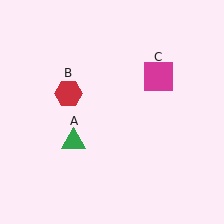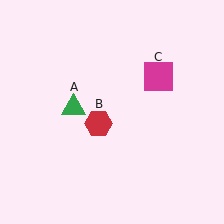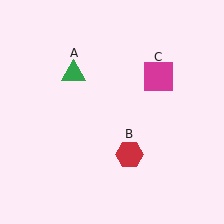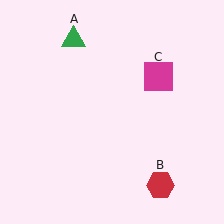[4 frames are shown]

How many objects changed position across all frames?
2 objects changed position: green triangle (object A), red hexagon (object B).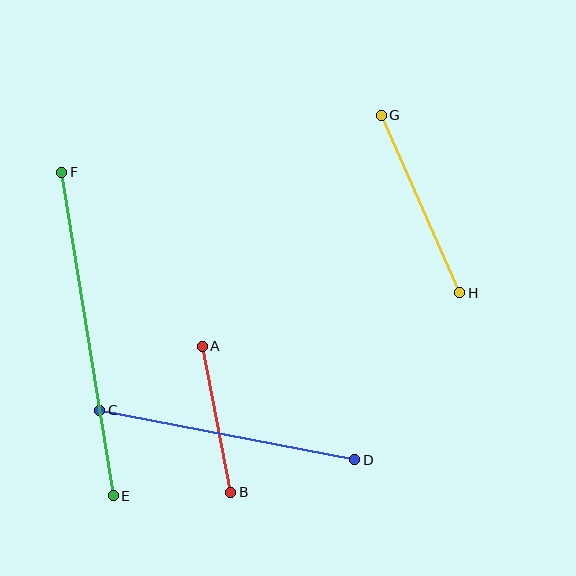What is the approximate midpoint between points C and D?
The midpoint is at approximately (227, 435) pixels.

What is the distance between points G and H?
The distance is approximately 194 pixels.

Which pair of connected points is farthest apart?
Points E and F are farthest apart.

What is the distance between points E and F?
The distance is approximately 327 pixels.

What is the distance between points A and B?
The distance is approximately 149 pixels.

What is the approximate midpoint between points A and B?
The midpoint is at approximately (216, 419) pixels.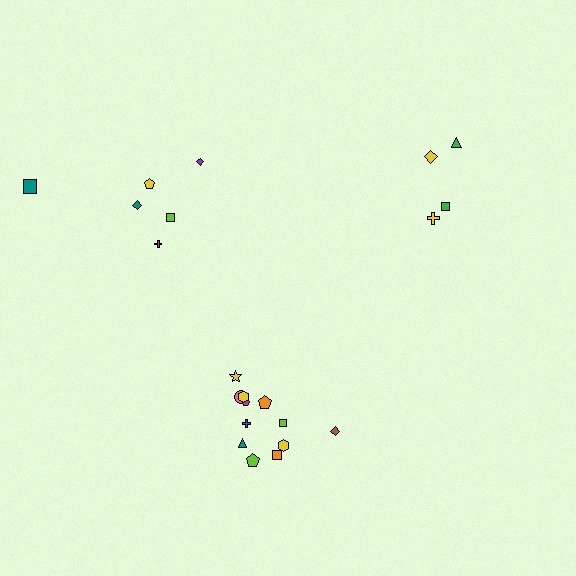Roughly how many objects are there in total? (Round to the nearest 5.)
Roughly 20 objects in total.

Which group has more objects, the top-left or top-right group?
The top-left group.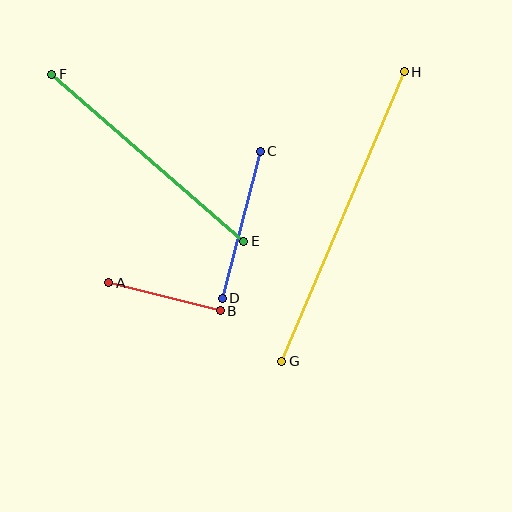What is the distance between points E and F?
The distance is approximately 254 pixels.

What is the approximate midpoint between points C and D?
The midpoint is at approximately (241, 225) pixels.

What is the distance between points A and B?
The distance is approximately 115 pixels.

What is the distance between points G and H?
The distance is approximately 315 pixels.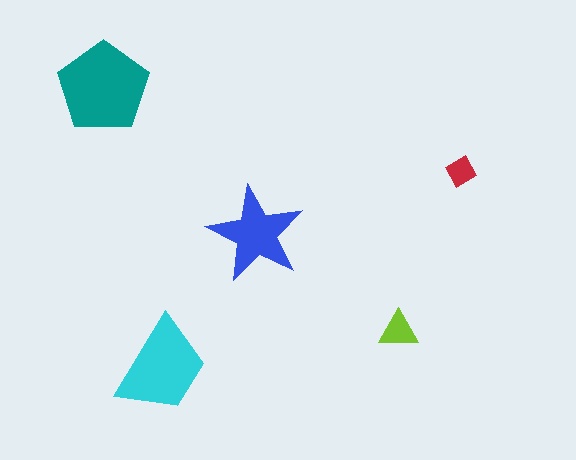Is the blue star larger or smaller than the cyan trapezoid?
Smaller.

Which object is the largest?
The teal pentagon.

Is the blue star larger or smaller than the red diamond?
Larger.